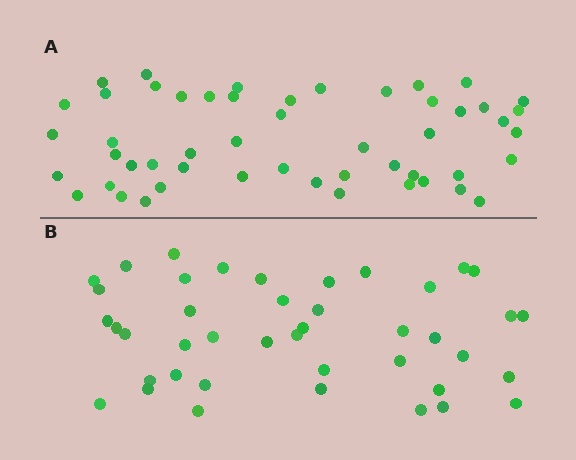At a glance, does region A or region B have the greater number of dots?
Region A (the top region) has more dots.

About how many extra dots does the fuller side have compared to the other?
Region A has roughly 8 or so more dots than region B.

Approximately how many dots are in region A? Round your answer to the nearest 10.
About 50 dots. (The exact count is 51, which rounds to 50.)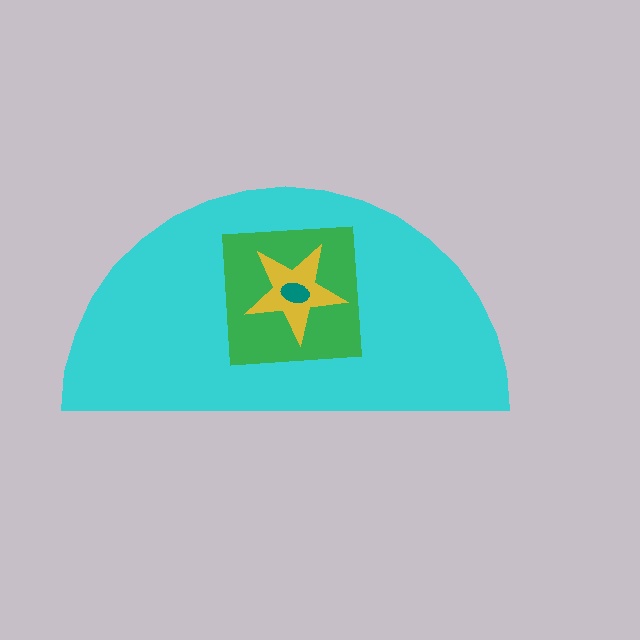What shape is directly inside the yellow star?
The teal ellipse.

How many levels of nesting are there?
4.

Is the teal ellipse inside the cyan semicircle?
Yes.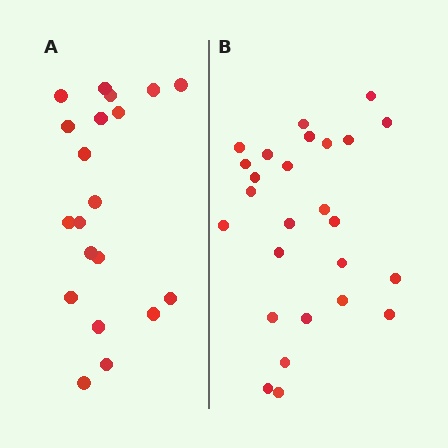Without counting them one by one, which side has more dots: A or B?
Region B (the right region) has more dots.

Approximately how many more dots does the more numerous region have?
Region B has about 6 more dots than region A.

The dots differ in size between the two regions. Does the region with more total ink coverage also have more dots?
No. Region A has more total ink coverage because its dots are larger, but region B actually contains more individual dots. Total area can be misleading — the number of items is what matters here.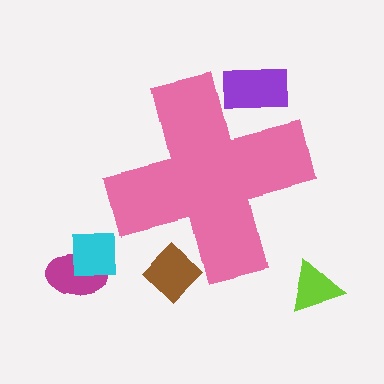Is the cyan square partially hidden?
No, the cyan square is fully visible.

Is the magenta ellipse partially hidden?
No, the magenta ellipse is fully visible.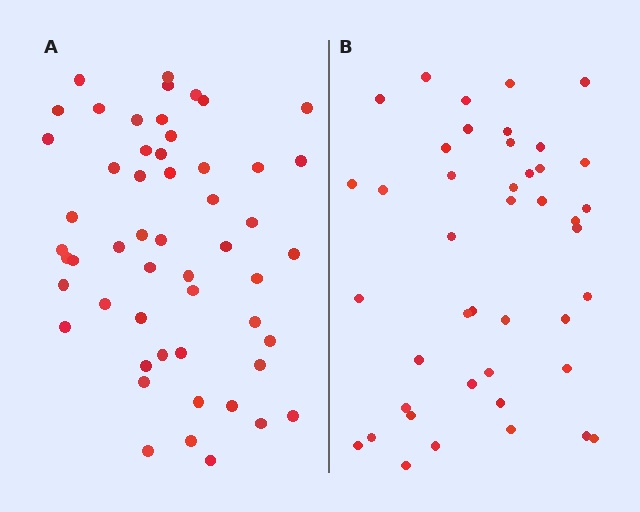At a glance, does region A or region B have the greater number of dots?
Region A (the left region) has more dots.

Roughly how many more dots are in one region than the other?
Region A has roughly 10 or so more dots than region B.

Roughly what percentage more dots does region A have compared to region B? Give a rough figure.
About 25% more.